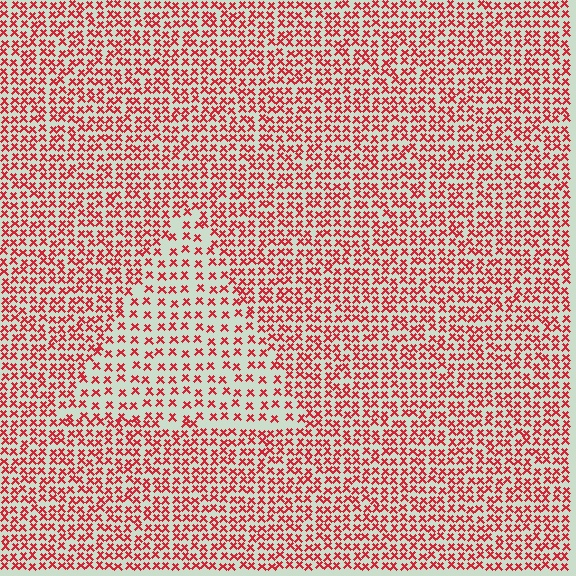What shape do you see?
I see a triangle.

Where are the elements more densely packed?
The elements are more densely packed outside the triangle boundary.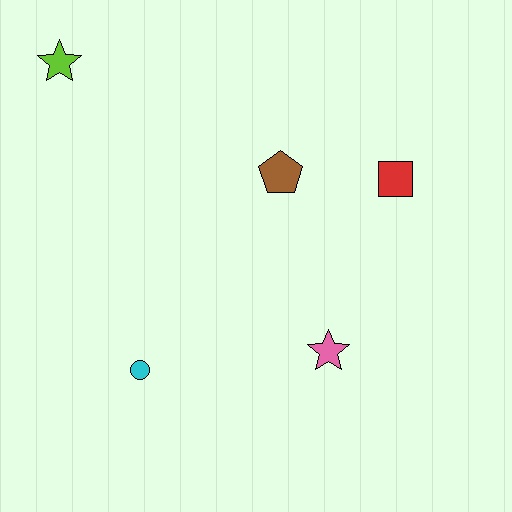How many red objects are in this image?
There is 1 red object.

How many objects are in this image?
There are 5 objects.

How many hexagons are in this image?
There are no hexagons.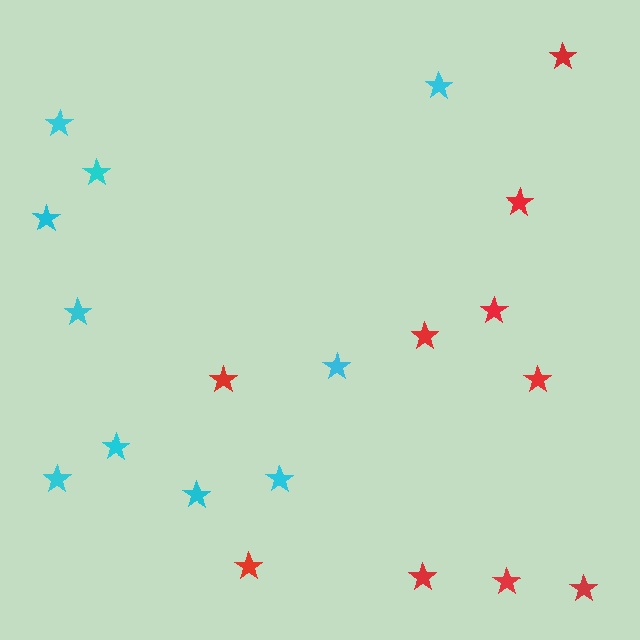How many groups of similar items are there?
There are 2 groups: one group of cyan stars (10) and one group of red stars (10).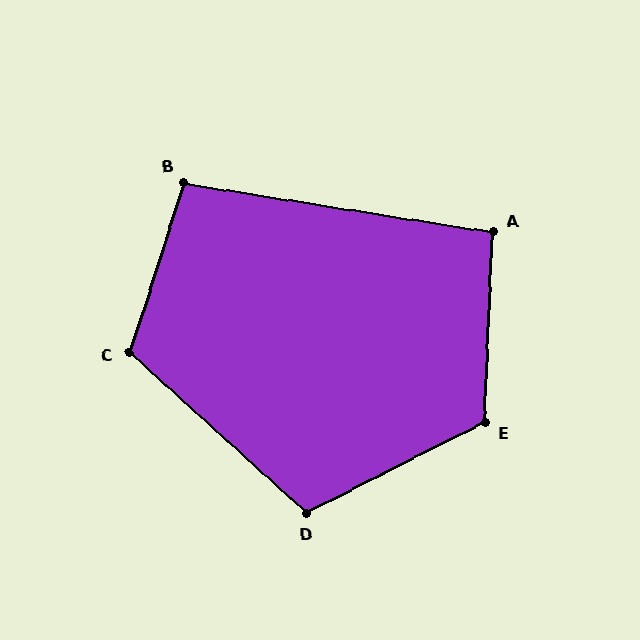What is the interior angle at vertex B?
Approximately 99 degrees (obtuse).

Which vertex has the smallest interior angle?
A, at approximately 97 degrees.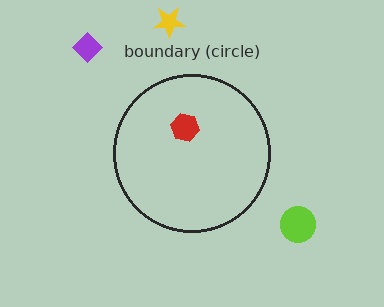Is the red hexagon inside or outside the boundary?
Inside.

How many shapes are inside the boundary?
1 inside, 3 outside.